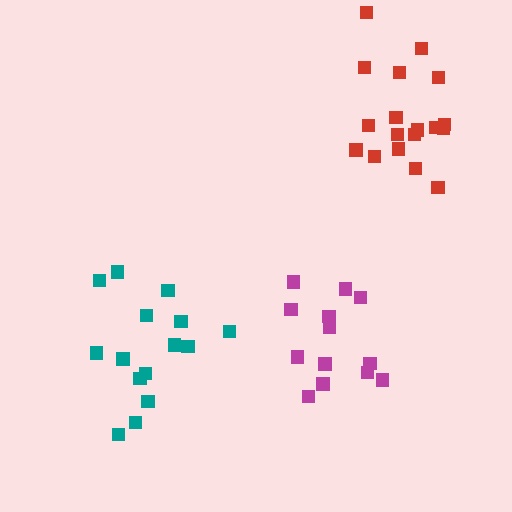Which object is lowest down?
The magenta cluster is bottommost.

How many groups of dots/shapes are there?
There are 3 groups.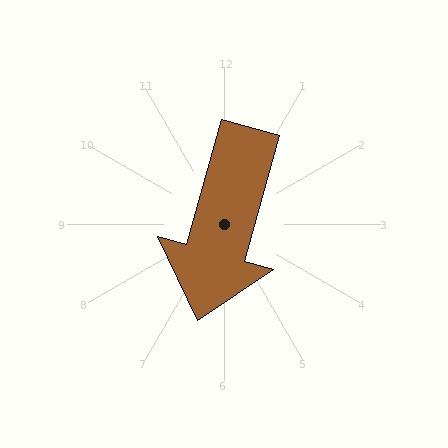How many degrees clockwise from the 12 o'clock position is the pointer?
Approximately 196 degrees.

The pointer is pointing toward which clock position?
Roughly 7 o'clock.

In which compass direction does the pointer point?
South.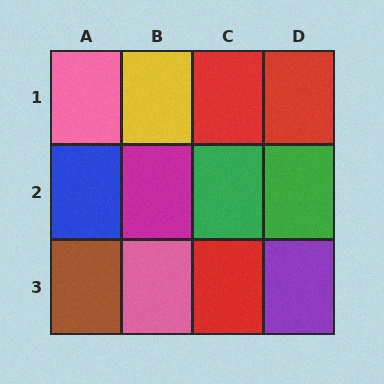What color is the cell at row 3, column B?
Pink.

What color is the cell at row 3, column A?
Brown.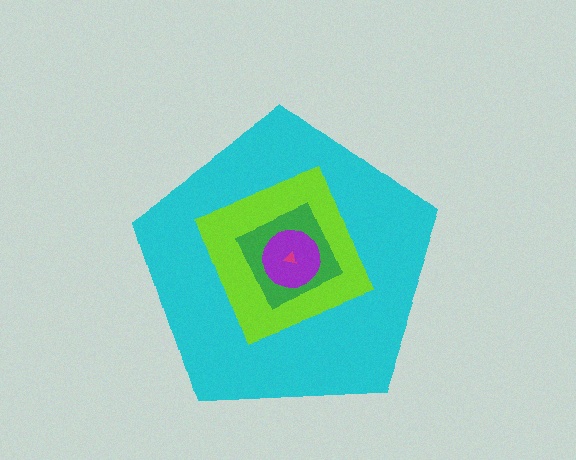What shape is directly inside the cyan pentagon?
The lime square.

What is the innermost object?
The magenta triangle.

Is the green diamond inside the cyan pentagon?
Yes.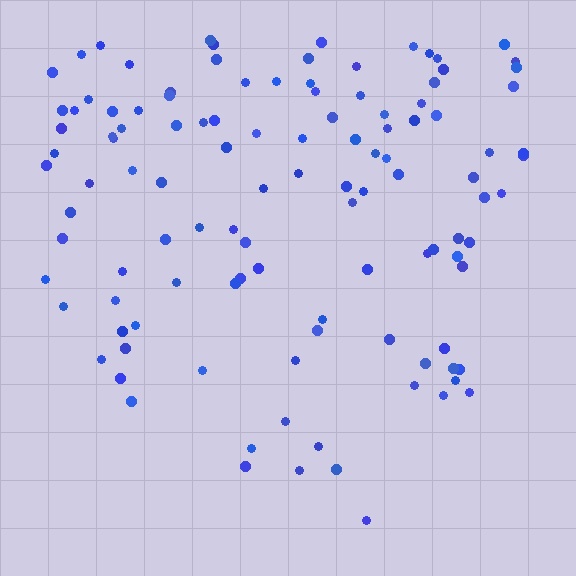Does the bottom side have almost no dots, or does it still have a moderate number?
Still a moderate number, just noticeably fewer than the top.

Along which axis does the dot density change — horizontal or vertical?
Vertical.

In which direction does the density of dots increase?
From bottom to top, with the top side densest.